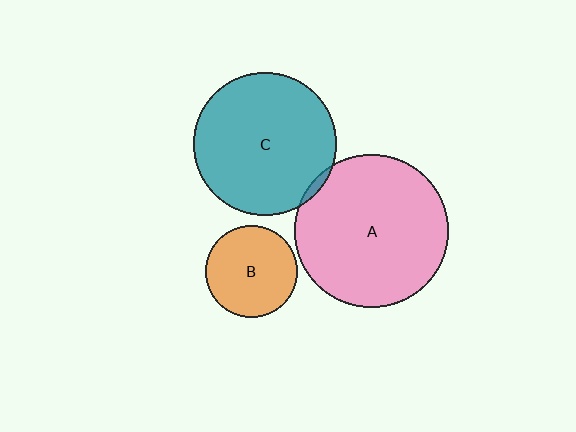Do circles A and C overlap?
Yes.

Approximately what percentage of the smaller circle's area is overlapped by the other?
Approximately 5%.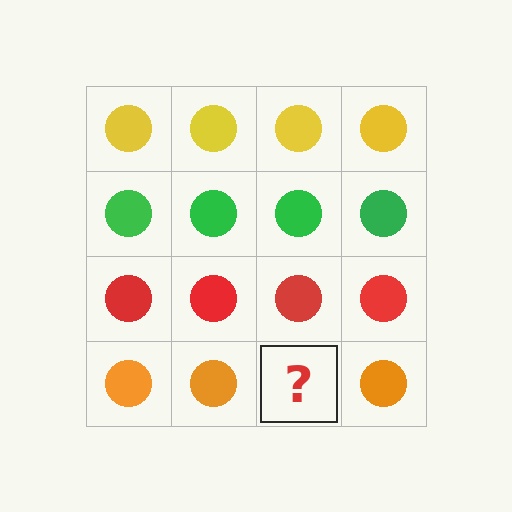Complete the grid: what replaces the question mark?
The question mark should be replaced with an orange circle.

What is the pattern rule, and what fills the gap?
The rule is that each row has a consistent color. The gap should be filled with an orange circle.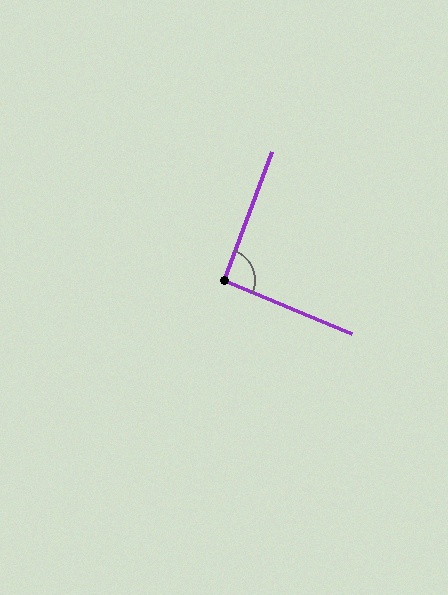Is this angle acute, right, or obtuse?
It is approximately a right angle.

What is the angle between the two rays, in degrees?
Approximately 92 degrees.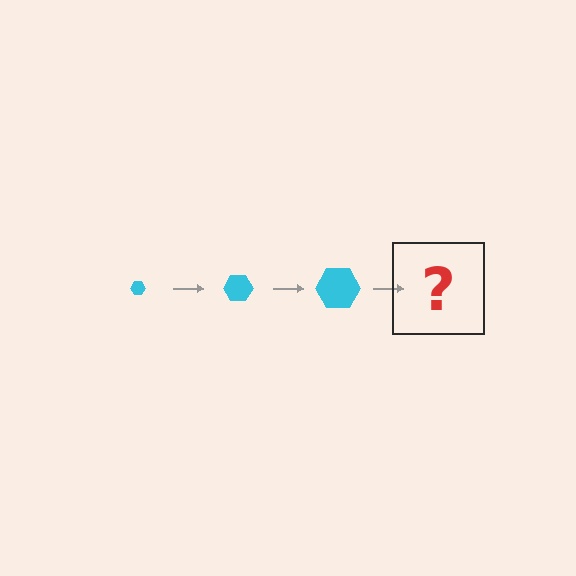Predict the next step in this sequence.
The next step is a cyan hexagon, larger than the previous one.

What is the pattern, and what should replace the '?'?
The pattern is that the hexagon gets progressively larger each step. The '?' should be a cyan hexagon, larger than the previous one.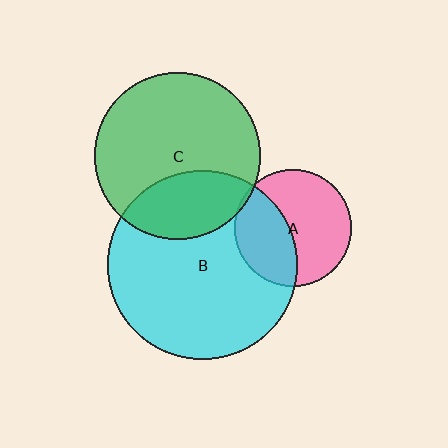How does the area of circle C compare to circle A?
Approximately 2.0 times.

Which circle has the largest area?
Circle B (cyan).